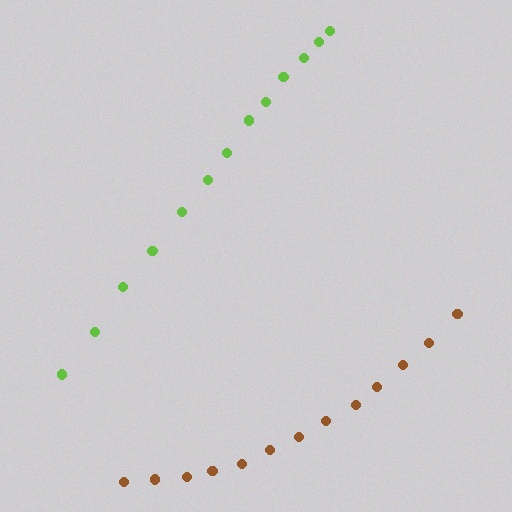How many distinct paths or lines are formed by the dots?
There are 2 distinct paths.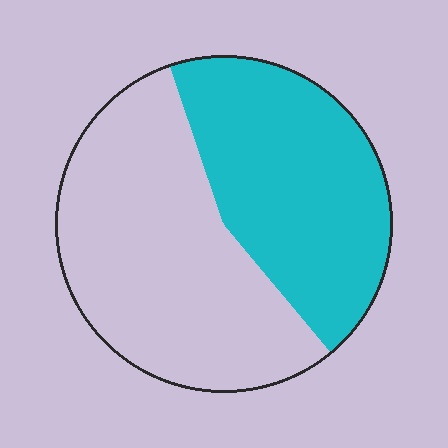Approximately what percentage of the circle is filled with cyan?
Approximately 45%.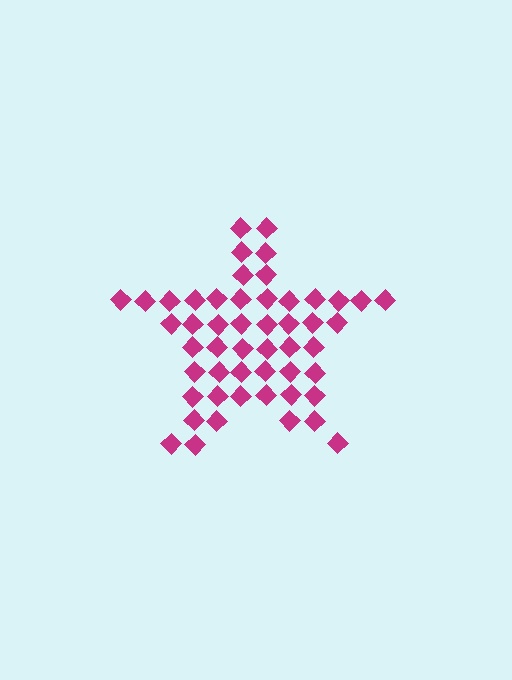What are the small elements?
The small elements are diamonds.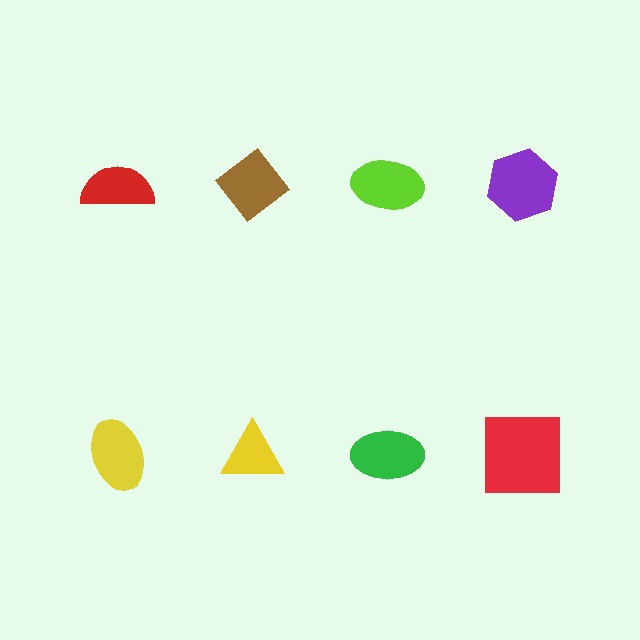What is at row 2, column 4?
A red square.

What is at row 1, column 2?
A brown diamond.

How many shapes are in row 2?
4 shapes.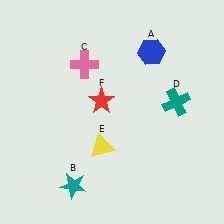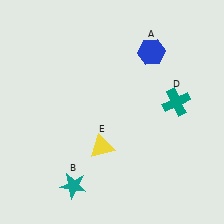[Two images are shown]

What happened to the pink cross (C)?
The pink cross (C) was removed in Image 2. It was in the top-left area of Image 1.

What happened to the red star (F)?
The red star (F) was removed in Image 2. It was in the top-left area of Image 1.